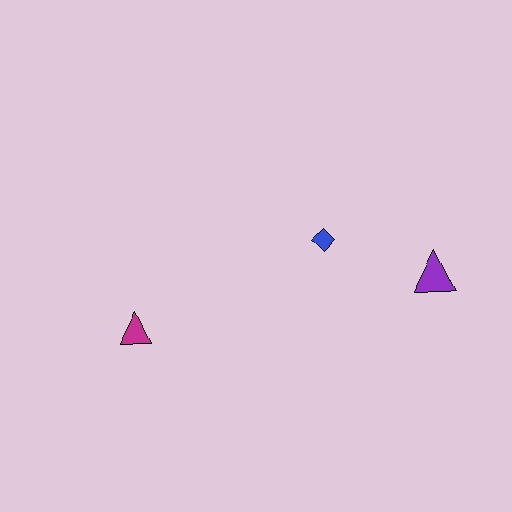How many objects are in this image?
There are 3 objects.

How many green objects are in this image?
There are no green objects.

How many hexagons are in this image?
There are no hexagons.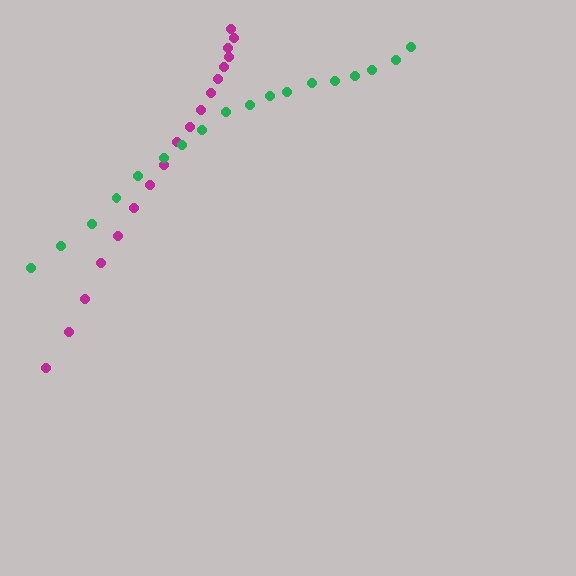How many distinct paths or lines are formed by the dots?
There are 2 distinct paths.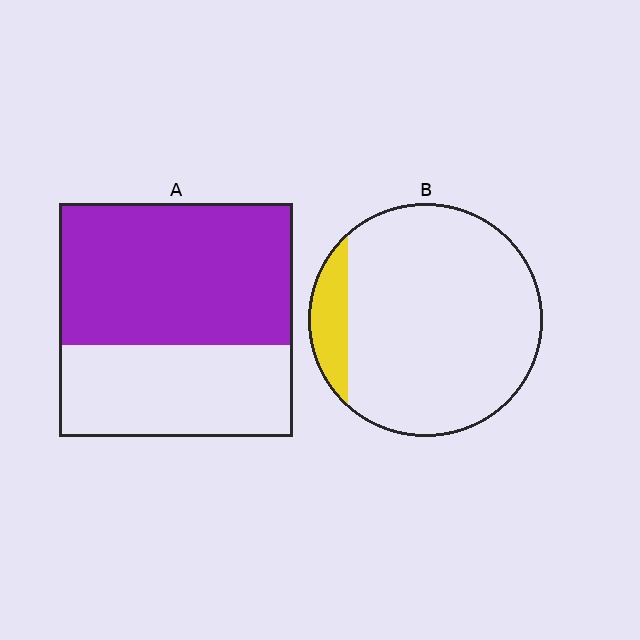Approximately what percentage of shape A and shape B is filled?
A is approximately 60% and B is approximately 10%.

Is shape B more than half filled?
No.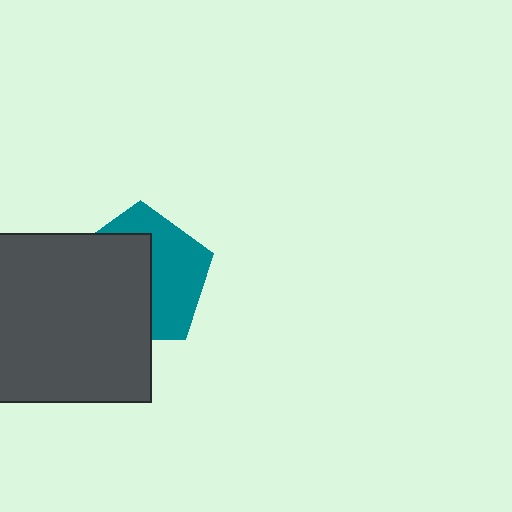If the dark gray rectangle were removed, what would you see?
You would see the complete teal pentagon.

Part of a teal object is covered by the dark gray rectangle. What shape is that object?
It is a pentagon.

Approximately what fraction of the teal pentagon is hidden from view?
Roughly 53% of the teal pentagon is hidden behind the dark gray rectangle.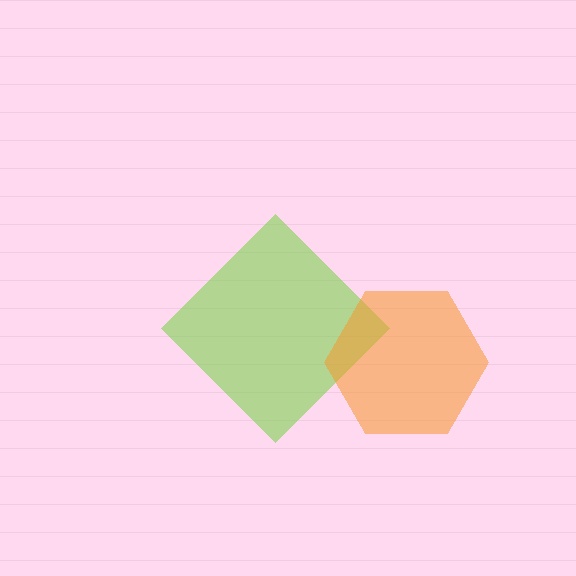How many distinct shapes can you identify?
There are 2 distinct shapes: a lime diamond, an orange hexagon.